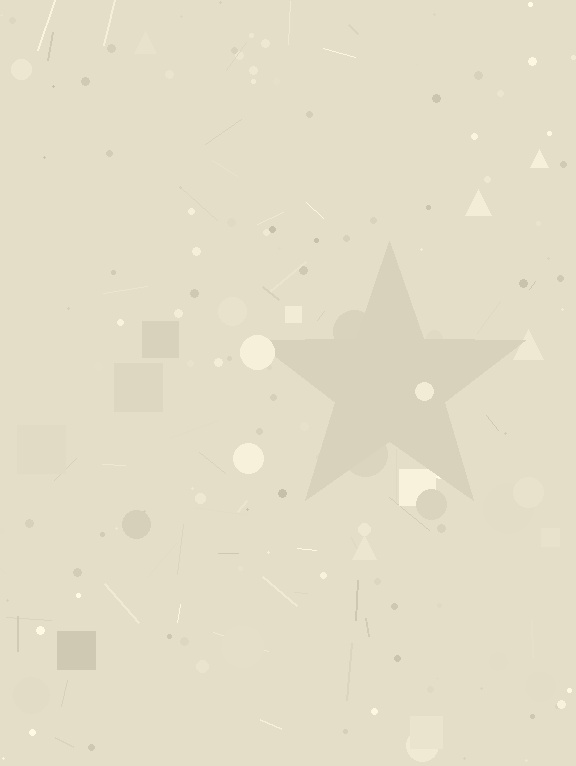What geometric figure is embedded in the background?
A star is embedded in the background.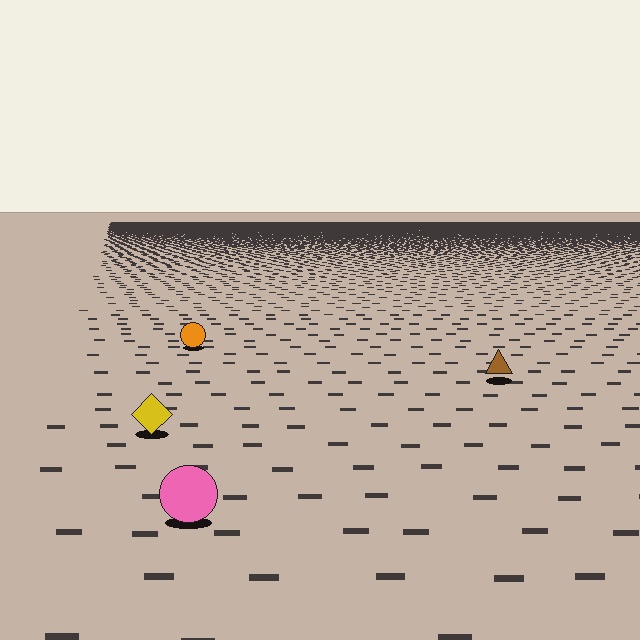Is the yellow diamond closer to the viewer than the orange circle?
Yes. The yellow diamond is closer — you can tell from the texture gradient: the ground texture is coarser near it.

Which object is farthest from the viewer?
The orange circle is farthest from the viewer. It appears smaller and the ground texture around it is denser.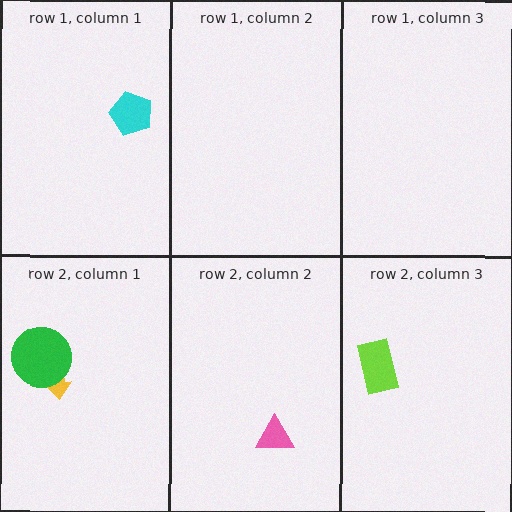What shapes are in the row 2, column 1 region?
The yellow arrow, the green circle.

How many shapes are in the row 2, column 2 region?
1.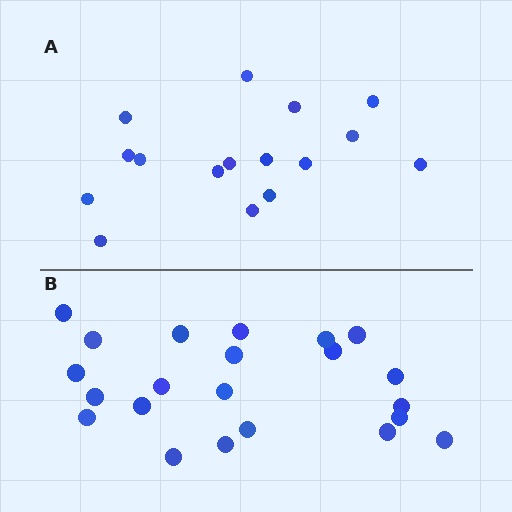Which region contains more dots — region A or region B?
Region B (the bottom region) has more dots.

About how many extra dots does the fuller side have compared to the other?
Region B has about 6 more dots than region A.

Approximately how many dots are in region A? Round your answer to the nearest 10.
About 20 dots. (The exact count is 16, which rounds to 20.)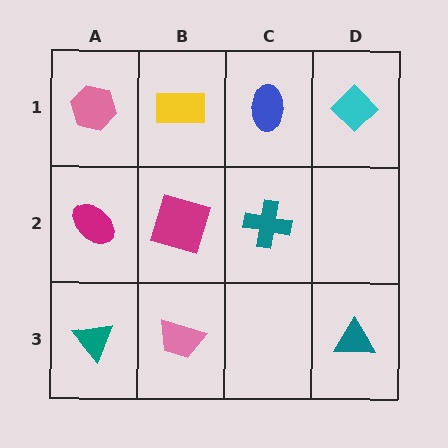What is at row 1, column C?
A blue ellipse.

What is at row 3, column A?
A teal triangle.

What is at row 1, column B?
A yellow rectangle.